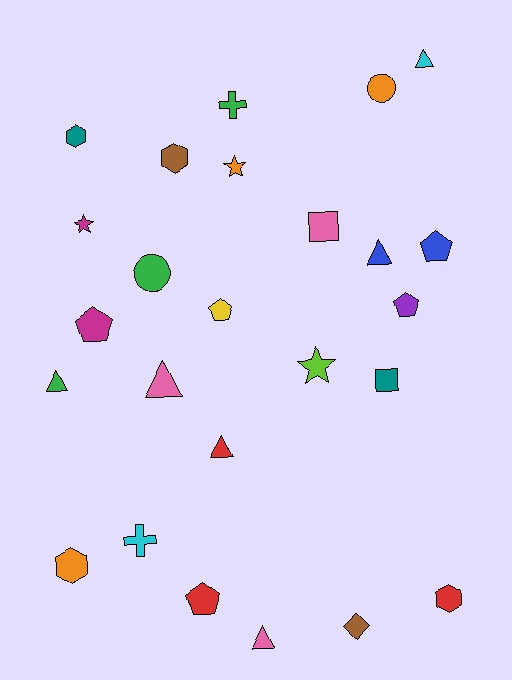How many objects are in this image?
There are 25 objects.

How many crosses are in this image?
There are 2 crosses.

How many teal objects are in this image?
There are 2 teal objects.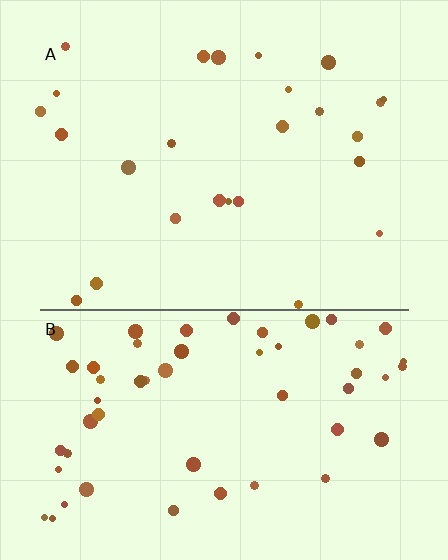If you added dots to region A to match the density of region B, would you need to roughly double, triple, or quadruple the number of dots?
Approximately double.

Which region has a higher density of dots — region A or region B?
B (the bottom).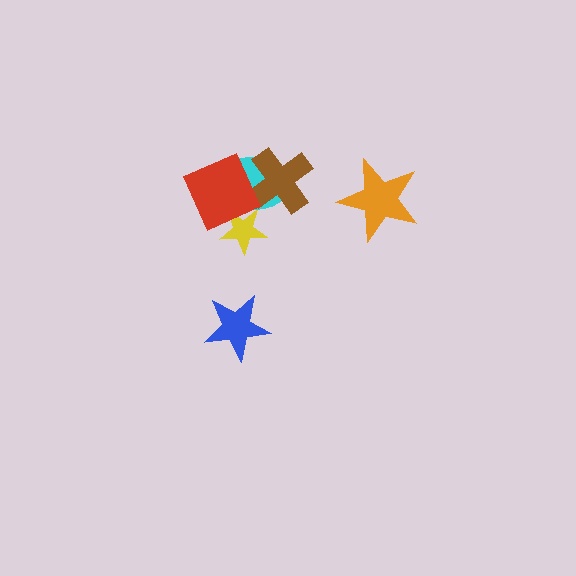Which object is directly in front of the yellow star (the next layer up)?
The cyan ellipse is directly in front of the yellow star.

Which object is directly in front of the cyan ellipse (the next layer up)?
The brown cross is directly in front of the cyan ellipse.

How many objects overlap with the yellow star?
2 objects overlap with the yellow star.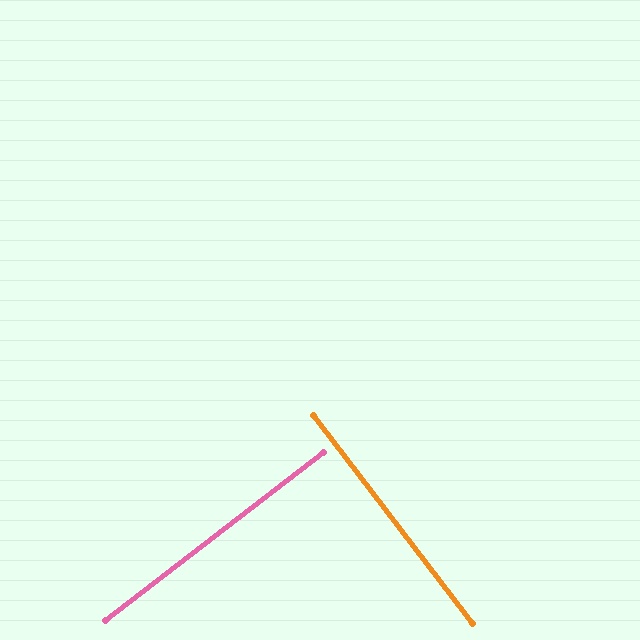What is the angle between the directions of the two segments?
Approximately 90 degrees.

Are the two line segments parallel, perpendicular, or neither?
Perpendicular — they meet at approximately 90°.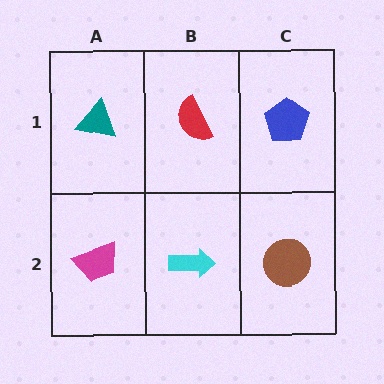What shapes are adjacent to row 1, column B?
A cyan arrow (row 2, column B), a teal triangle (row 1, column A), a blue pentagon (row 1, column C).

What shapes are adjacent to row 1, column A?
A magenta trapezoid (row 2, column A), a red semicircle (row 1, column B).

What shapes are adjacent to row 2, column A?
A teal triangle (row 1, column A), a cyan arrow (row 2, column B).